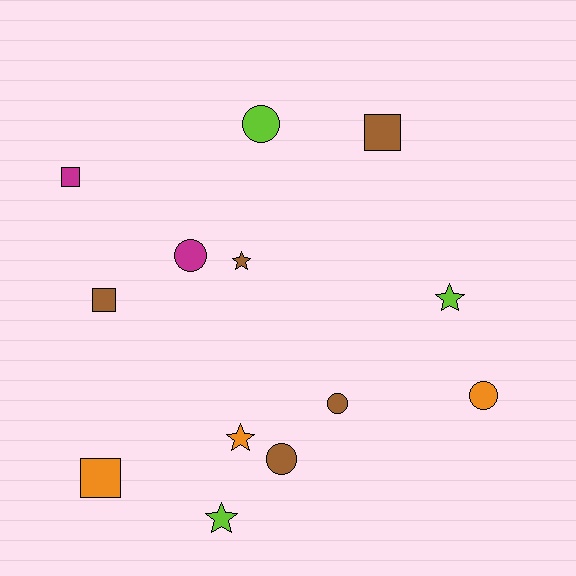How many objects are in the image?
There are 13 objects.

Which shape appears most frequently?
Circle, with 5 objects.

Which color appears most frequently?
Brown, with 5 objects.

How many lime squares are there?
There are no lime squares.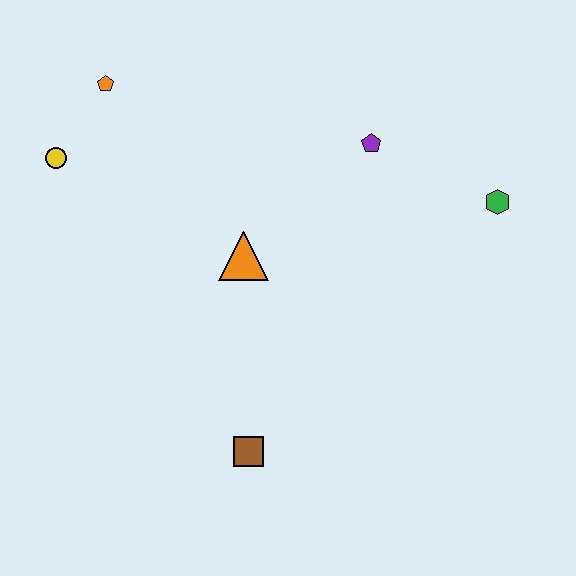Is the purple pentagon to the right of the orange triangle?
Yes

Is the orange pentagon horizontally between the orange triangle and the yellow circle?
Yes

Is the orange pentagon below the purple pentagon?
No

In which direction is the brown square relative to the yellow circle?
The brown square is below the yellow circle.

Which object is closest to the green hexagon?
The purple pentagon is closest to the green hexagon.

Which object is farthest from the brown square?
The orange pentagon is farthest from the brown square.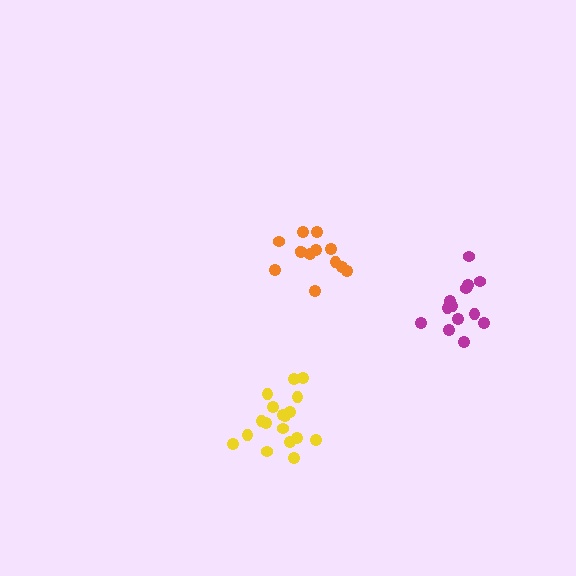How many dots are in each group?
Group 1: 13 dots, Group 2: 13 dots, Group 3: 18 dots (44 total).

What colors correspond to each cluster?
The clusters are colored: orange, magenta, yellow.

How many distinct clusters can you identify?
There are 3 distinct clusters.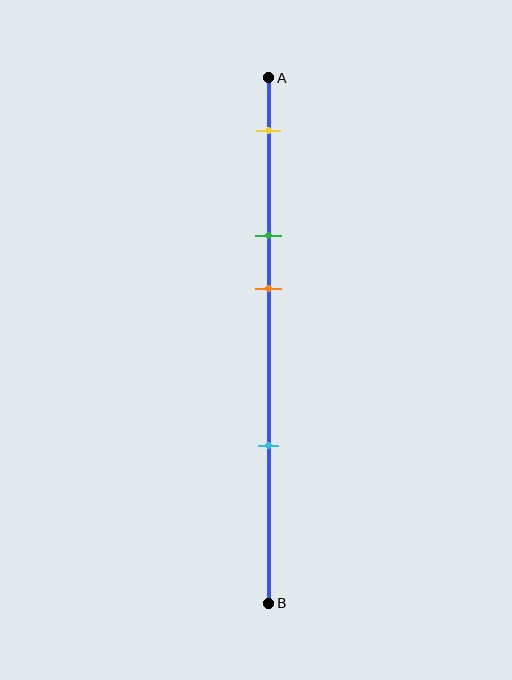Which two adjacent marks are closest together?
The green and orange marks are the closest adjacent pair.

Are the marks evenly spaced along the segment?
No, the marks are not evenly spaced.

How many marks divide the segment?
There are 4 marks dividing the segment.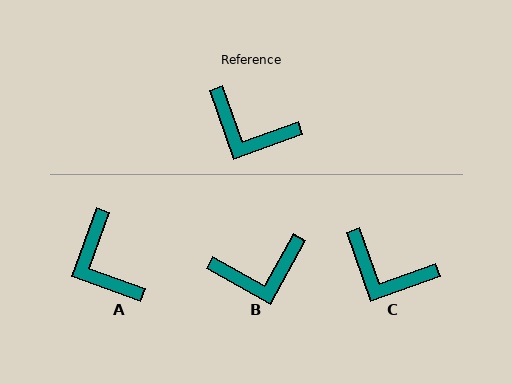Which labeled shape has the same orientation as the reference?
C.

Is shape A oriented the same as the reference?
No, it is off by about 39 degrees.